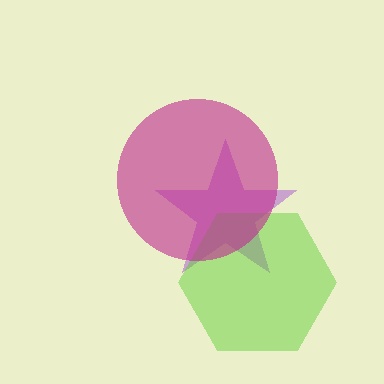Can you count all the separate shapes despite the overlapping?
Yes, there are 3 separate shapes.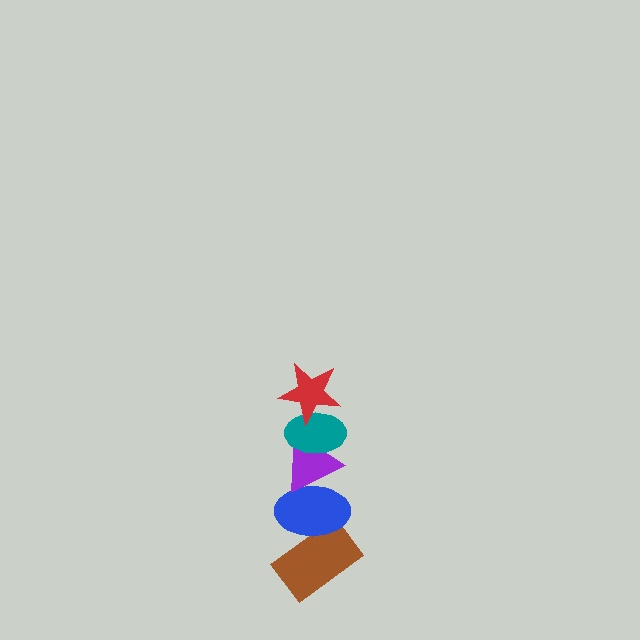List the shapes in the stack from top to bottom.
From top to bottom: the red star, the teal ellipse, the purple triangle, the blue ellipse, the brown rectangle.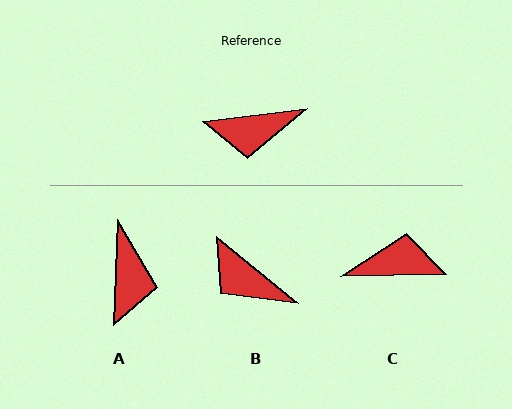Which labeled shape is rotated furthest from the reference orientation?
C, about 173 degrees away.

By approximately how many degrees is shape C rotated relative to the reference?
Approximately 173 degrees counter-clockwise.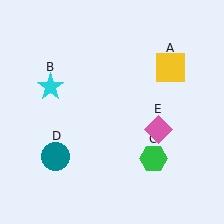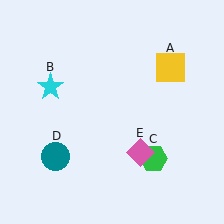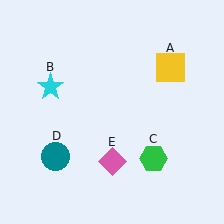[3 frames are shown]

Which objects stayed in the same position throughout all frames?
Yellow square (object A) and cyan star (object B) and green hexagon (object C) and teal circle (object D) remained stationary.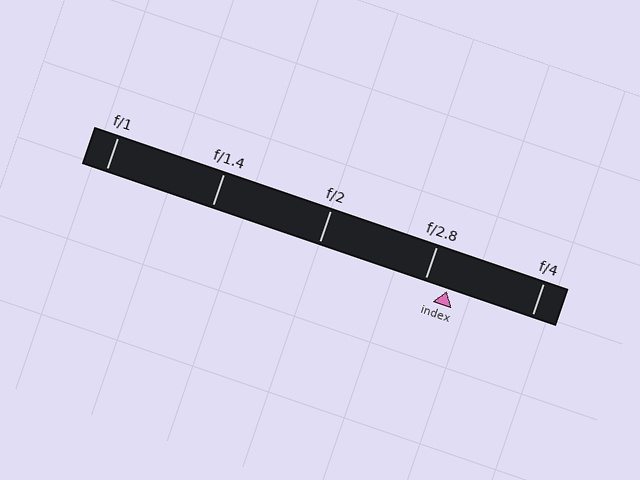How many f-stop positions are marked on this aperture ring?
There are 5 f-stop positions marked.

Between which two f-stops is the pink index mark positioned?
The index mark is between f/2.8 and f/4.